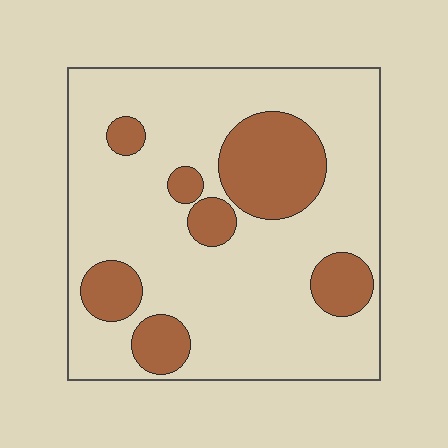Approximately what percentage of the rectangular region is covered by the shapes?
Approximately 25%.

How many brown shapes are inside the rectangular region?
7.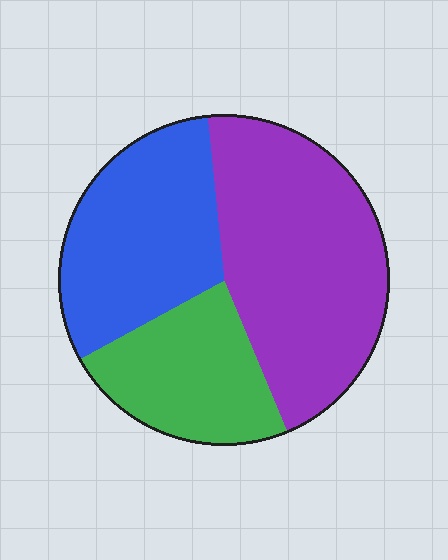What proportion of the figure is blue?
Blue covers 32% of the figure.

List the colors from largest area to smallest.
From largest to smallest: purple, blue, green.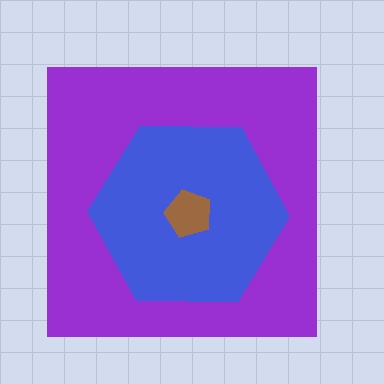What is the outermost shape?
The purple square.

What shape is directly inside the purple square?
The blue hexagon.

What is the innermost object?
The brown pentagon.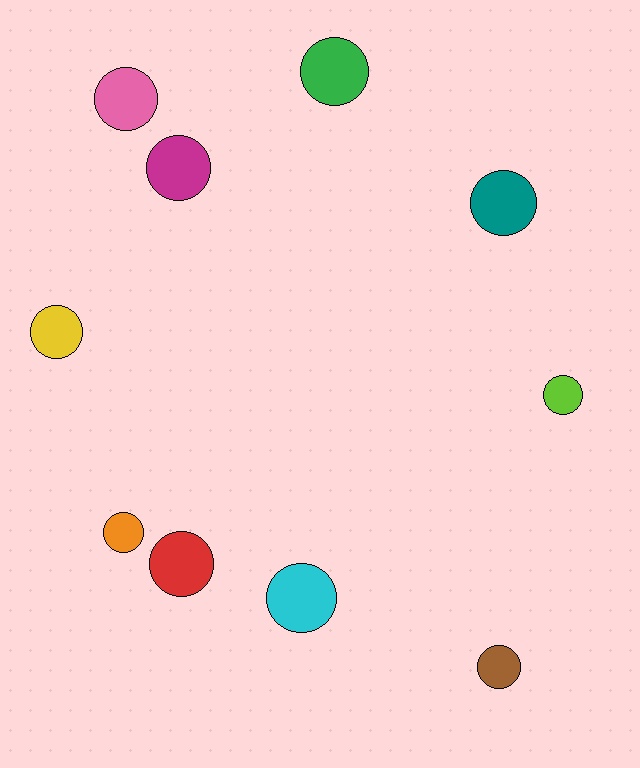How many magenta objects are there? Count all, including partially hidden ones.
There is 1 magenta object.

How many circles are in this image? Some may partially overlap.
There are 10 circles.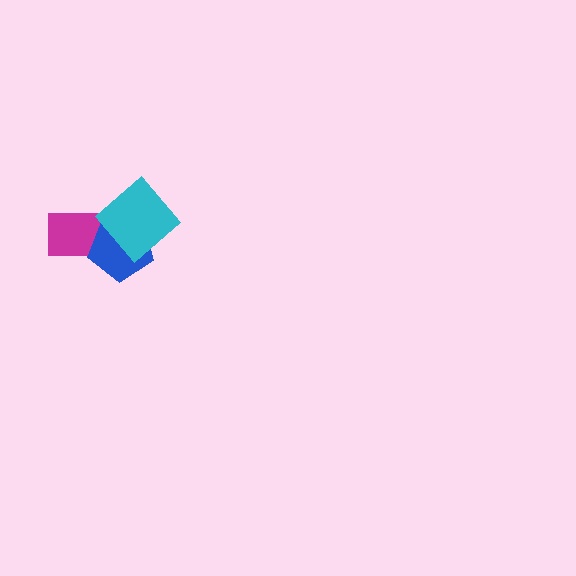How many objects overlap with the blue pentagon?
2 objects overlap with the blue pentagon.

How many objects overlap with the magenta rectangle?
2 objects overlap with the magenta rectangle.